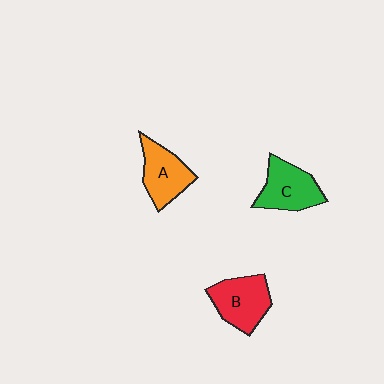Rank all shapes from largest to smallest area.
From largest to smallest: B (red), C (green), A (orange).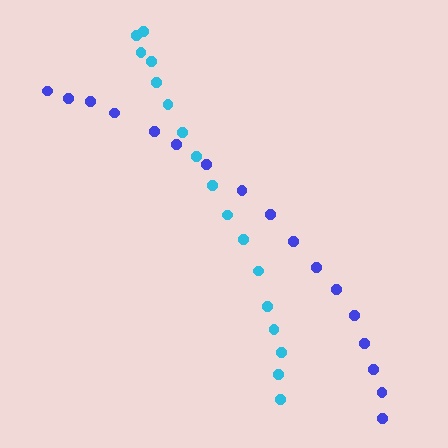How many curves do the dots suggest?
There are 2 distinct paths.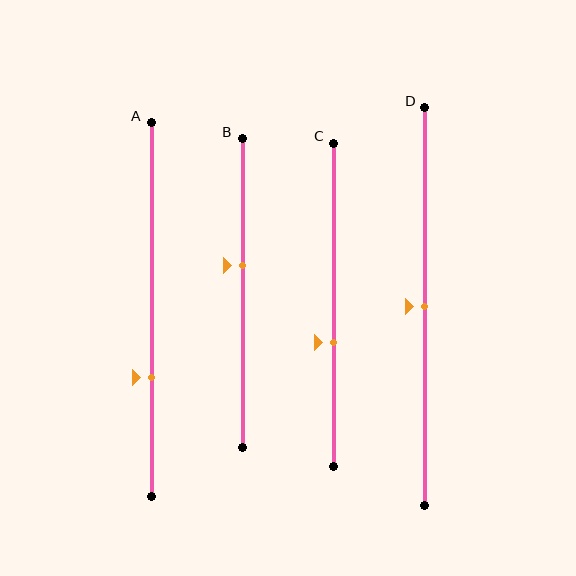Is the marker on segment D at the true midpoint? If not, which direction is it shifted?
Yes, the marker on segment D is at the true midpoint.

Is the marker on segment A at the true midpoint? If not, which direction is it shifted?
No, the marker on segment A is shifted downward by about 18% of the segment length.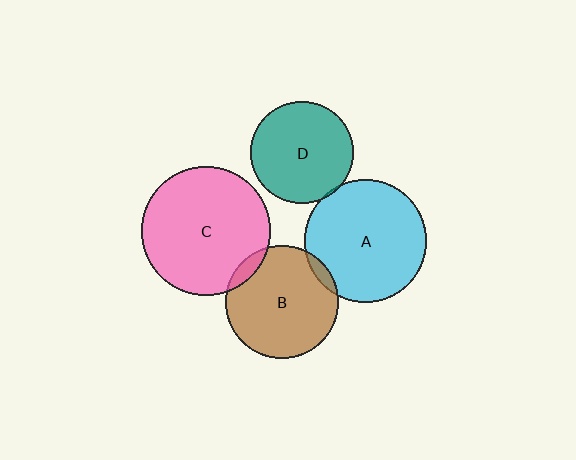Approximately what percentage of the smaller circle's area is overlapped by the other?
Approximately 5%.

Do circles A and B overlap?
Yes.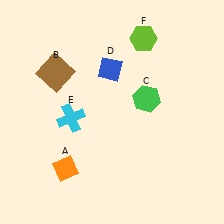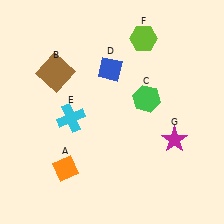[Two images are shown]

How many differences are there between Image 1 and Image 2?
There is 1 difference between the two images.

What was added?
A magenta star (G) was added in Image 2.